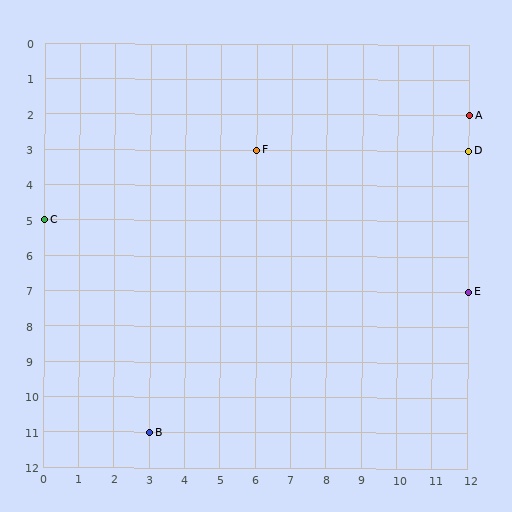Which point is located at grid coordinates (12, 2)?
Point A is at (12, 2).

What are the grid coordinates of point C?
Point C is at grid coordinates (0, 5).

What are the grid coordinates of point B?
Point B is at grid coordinates (3, 11).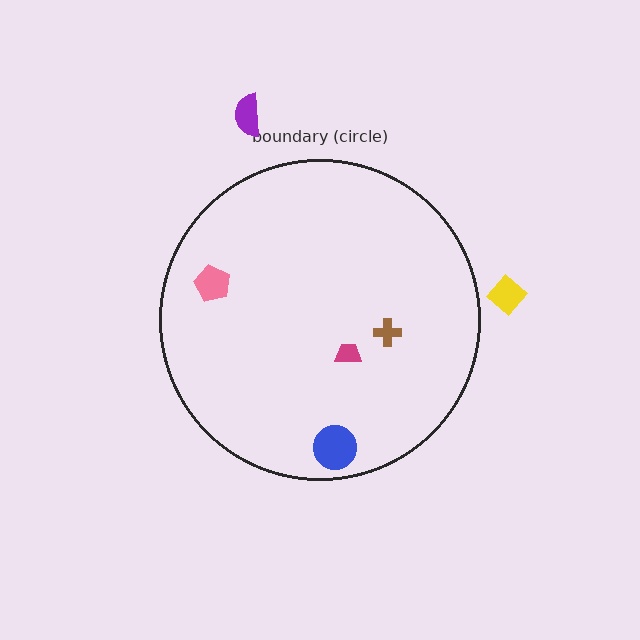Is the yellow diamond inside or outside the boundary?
Outside.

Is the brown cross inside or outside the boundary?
Inside.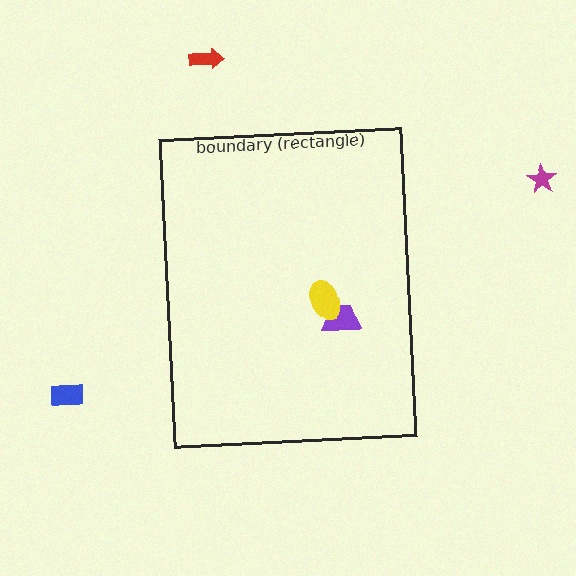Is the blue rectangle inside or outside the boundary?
Outside.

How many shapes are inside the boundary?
2 inside, 3 outside.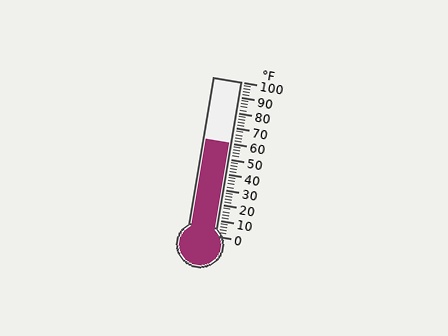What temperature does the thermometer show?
The thermometer shows approximately 60°F.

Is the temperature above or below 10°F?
The temperature is above 10°F.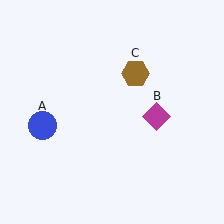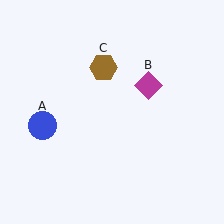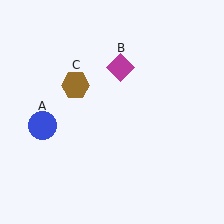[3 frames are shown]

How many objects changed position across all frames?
2 objects changed position: magenta diamond (object B), brown hexagon (object C).